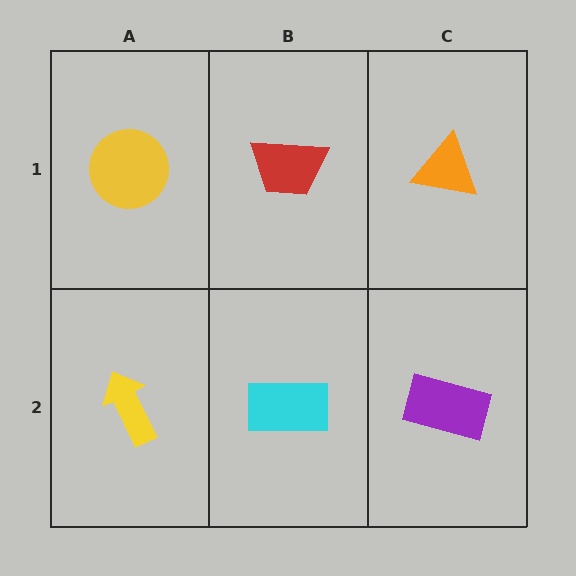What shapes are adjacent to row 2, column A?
A yellow circle (row 1, column A), a cyan rectangle (row 2, column B).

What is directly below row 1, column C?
A purple rectangle.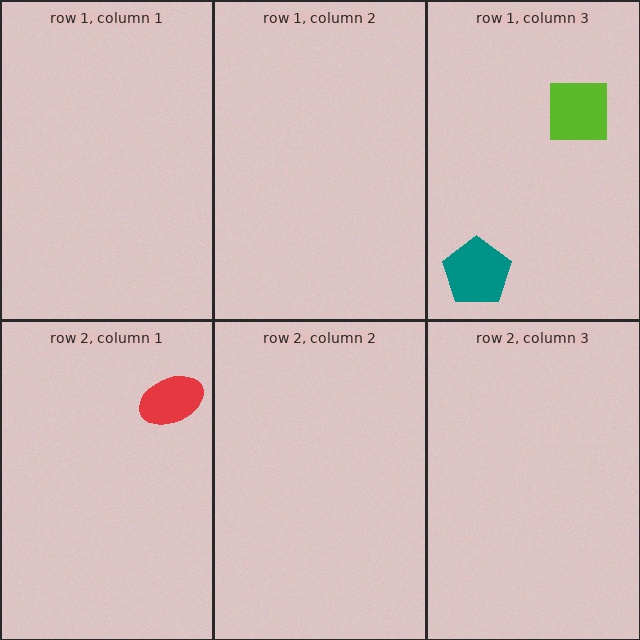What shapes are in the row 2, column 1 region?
The red ellipse.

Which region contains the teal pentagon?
The row 1, column 3 region.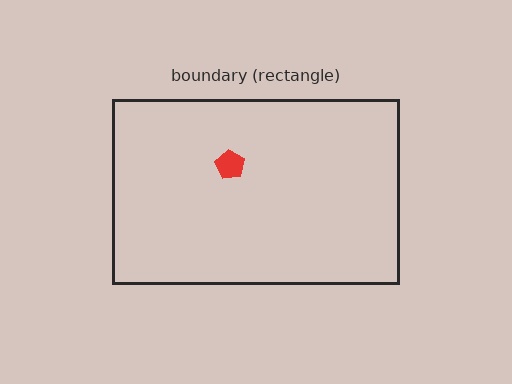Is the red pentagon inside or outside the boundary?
Inside.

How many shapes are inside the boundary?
1 inside, 0 outside.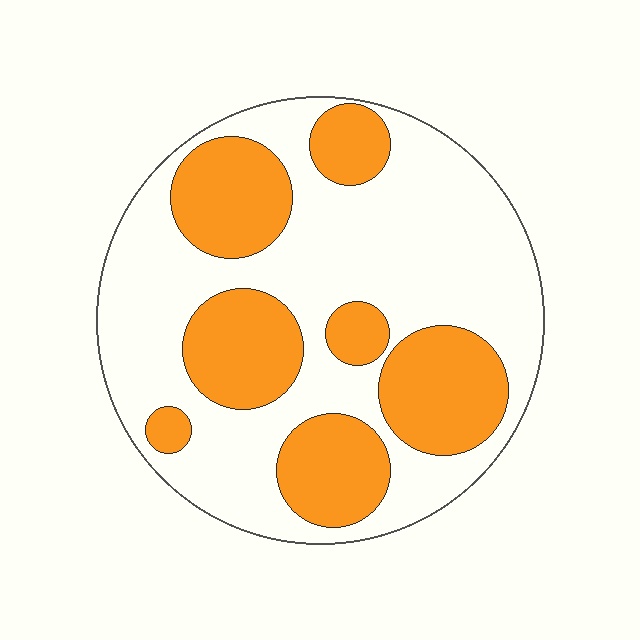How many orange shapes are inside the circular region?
7.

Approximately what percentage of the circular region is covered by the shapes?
Approximately 35%.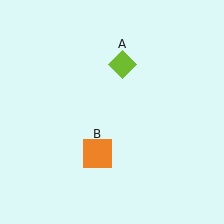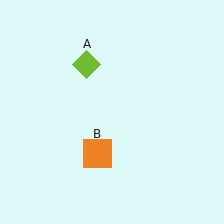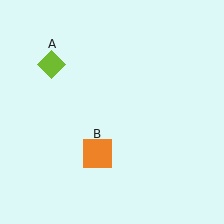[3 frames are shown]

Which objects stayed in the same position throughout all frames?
Orange square (object B) remained stationary.